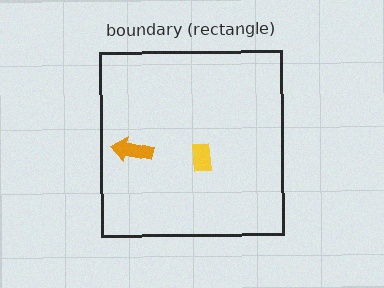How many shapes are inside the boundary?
2 inside, 0 outside.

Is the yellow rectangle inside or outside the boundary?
Inside.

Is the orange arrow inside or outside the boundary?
Inside.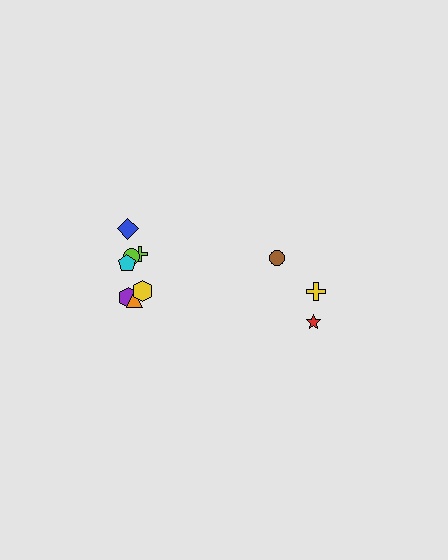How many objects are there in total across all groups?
There are 10 objects.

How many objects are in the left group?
There are 7 objects.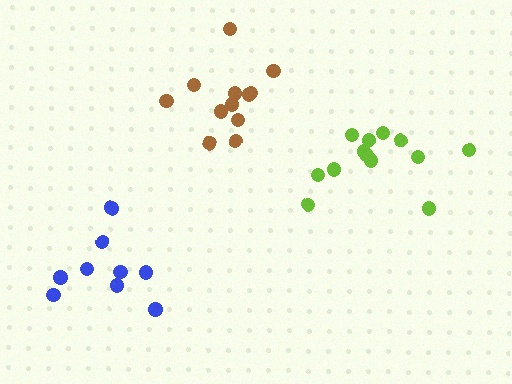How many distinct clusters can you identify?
There are 3 distinct clusters.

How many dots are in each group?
Group 1: 13 dots, Group 2: 12 dots, Group 3: 9 dots (34 total).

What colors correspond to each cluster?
The clusters are colored: lime, brown, blue.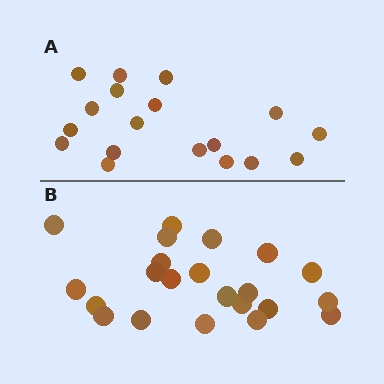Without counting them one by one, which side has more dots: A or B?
Region B (the bottom region) has more dots.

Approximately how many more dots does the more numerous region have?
Region B has about 4 more dots than region A.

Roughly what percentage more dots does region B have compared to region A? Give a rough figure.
About 20% more.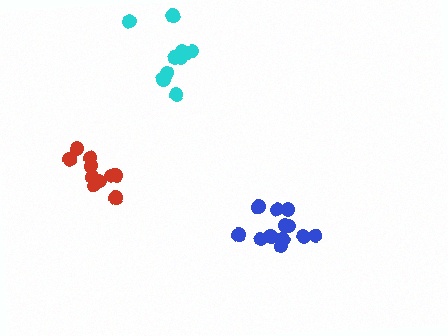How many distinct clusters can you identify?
There are 3 distinct clusters.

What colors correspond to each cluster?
The clusters are colored: blue, red, cyan.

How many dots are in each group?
Group 1: 12 dots, Group 2: 10 dots, Group 3: 10 dots (32 total).